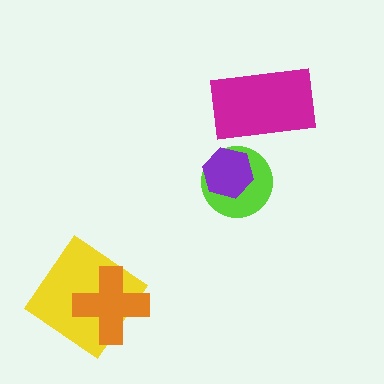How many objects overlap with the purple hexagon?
1 object overlaps with the purple hexagon.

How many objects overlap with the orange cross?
1 object overlaps with the orange cross.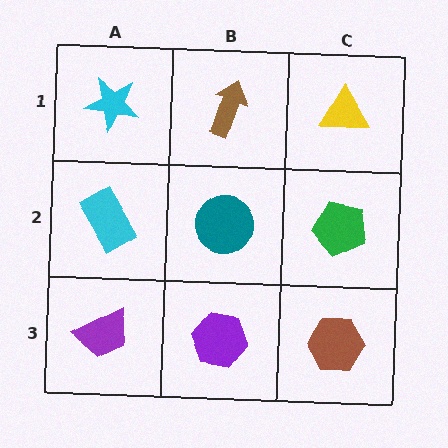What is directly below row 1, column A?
A cyan rectangle.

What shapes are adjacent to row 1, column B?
A teal circle (row 2, column B), a cyan star (row 1, column A), a yellow triangle (row 1, column C).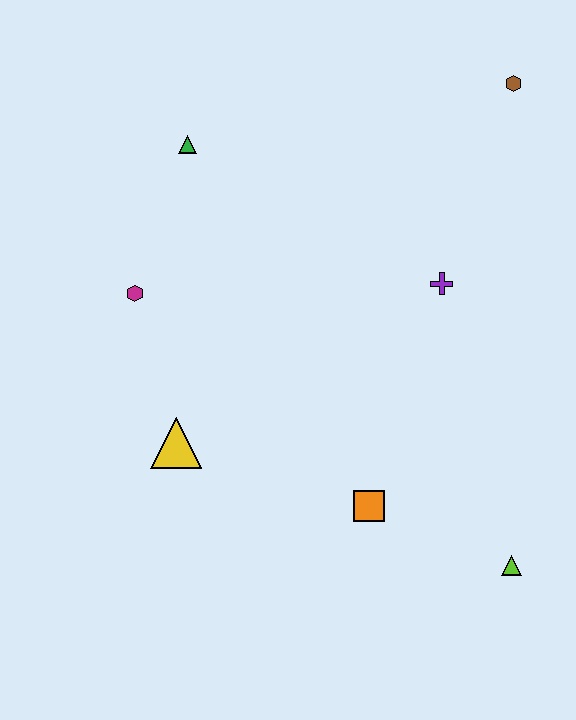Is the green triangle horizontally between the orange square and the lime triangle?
No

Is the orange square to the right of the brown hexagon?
No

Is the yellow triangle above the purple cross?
No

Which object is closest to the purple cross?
The brown hexagon is closest to the purple cross.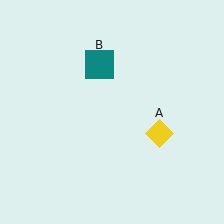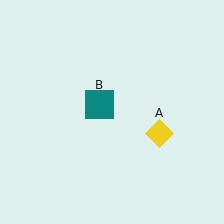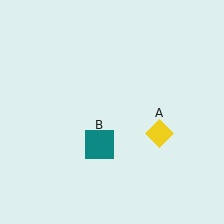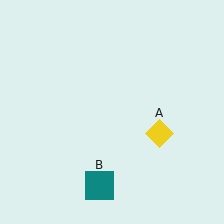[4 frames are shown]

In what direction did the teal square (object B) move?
The teal square (object B) moved down.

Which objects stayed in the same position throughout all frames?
Yellow diamond (object A) remained stationary.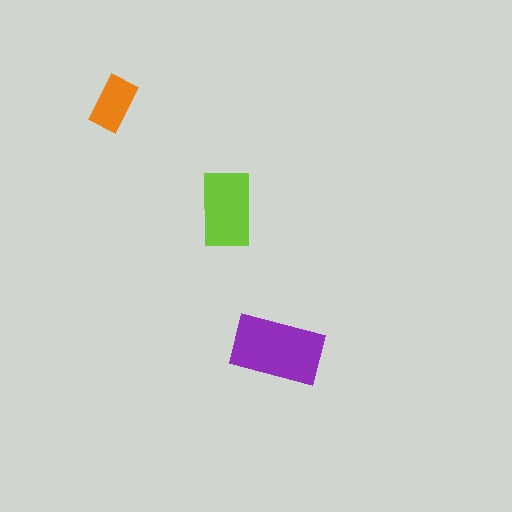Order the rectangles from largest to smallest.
the purple one, the lime one, the orange one.